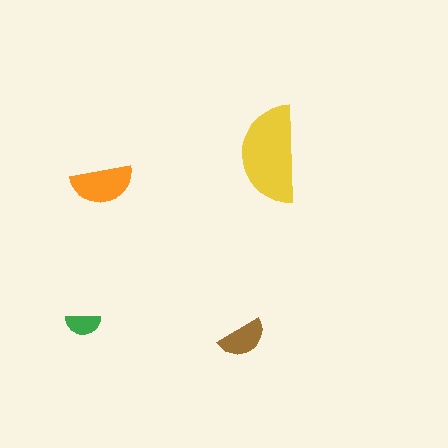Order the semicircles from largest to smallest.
the yellow one, the orange one, the brown one, the green one.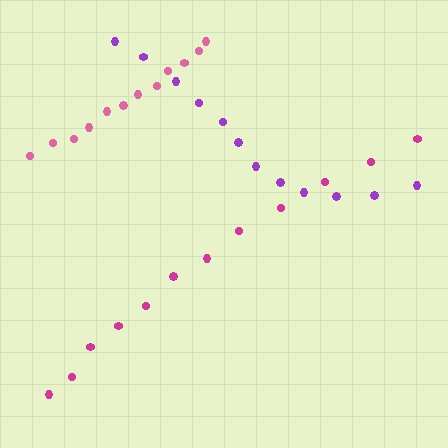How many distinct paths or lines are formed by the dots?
There are 3 distinct paths.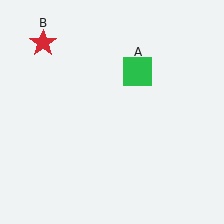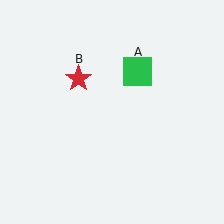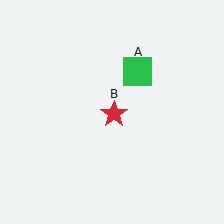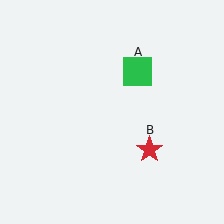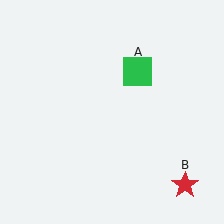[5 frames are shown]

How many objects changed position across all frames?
1 object changed position: red star (object B).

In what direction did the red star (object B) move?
The red star (object B) moved down and to the right.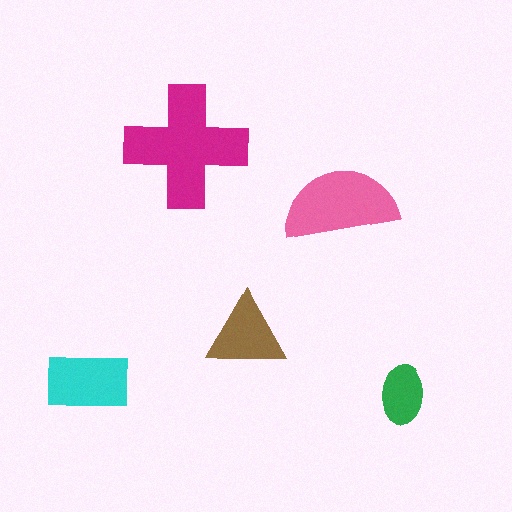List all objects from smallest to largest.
The green ellipse, the brown triangle, the cyan rectangle, the pink semicircle, the magenta cross.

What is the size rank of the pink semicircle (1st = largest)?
2nd.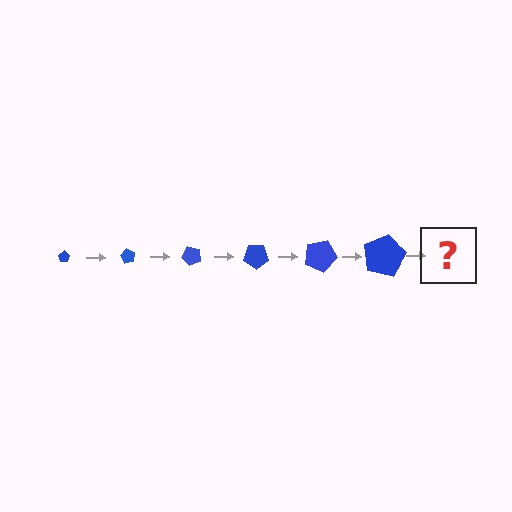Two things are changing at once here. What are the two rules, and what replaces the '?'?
The two rules are that the pentagon grows larger each step and it rotates 60 degrees each step. The '?' should be a pentagon, larger than the previous one and rotated 360 degrees from the start.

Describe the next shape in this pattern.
It should be a pentagon, larger than the previous one and rotated 360 degrees from the start.